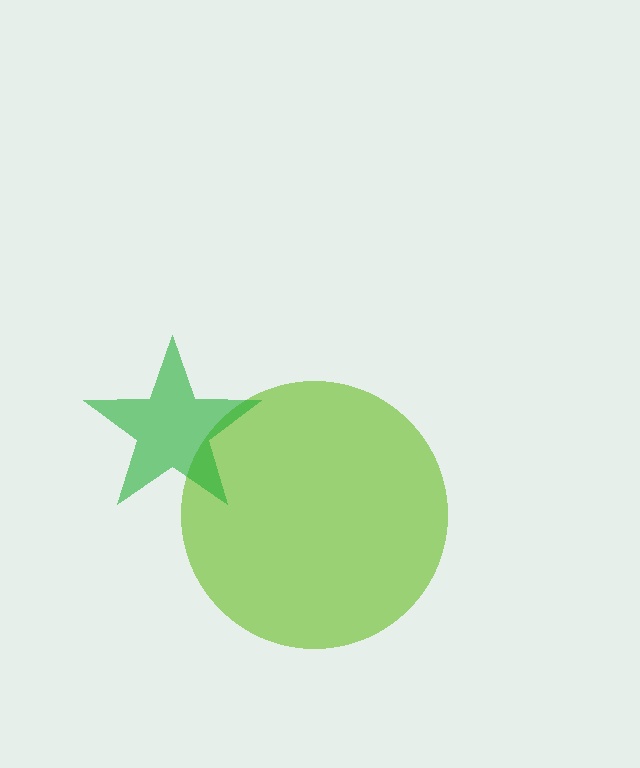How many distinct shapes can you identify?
There are 2 distinct shapes: a lime circle, a green star.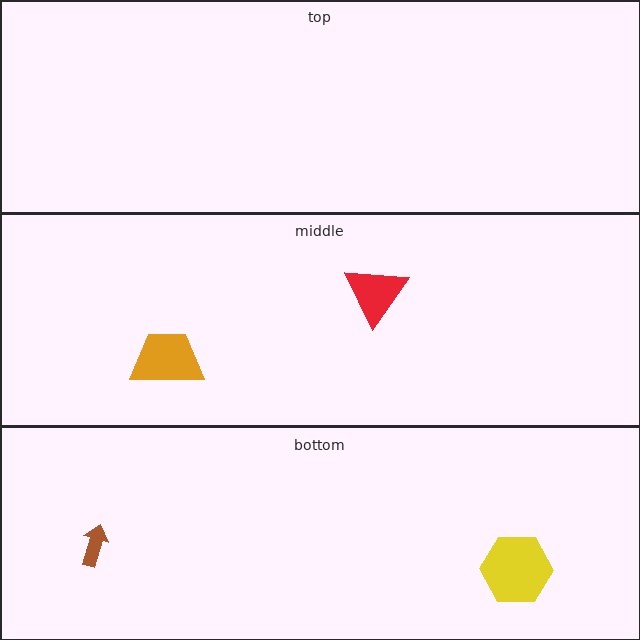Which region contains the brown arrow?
The bottom region.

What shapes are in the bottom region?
The brown arrow, the yellow hexagon.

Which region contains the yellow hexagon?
The bottom region.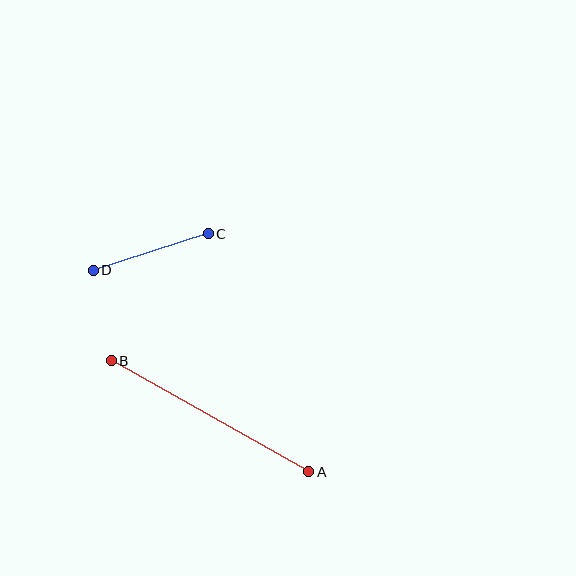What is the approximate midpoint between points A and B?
The midpoint is at approximately (210, 416) pixels.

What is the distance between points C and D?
The distance is approximately 121 pixels.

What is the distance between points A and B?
The distance is approximately 227 pixels.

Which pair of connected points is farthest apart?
Points A and B are farthest apart.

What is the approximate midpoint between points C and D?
The midpoint is at approximately (151, 252) pixels.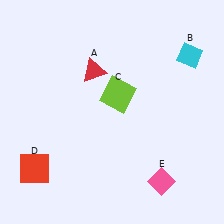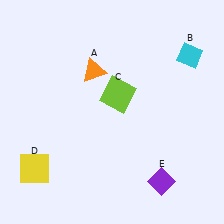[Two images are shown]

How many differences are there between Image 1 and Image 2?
There are 3 differences between the two images.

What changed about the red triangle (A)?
In Image 1, A is red. In Image 2, it changed to orange.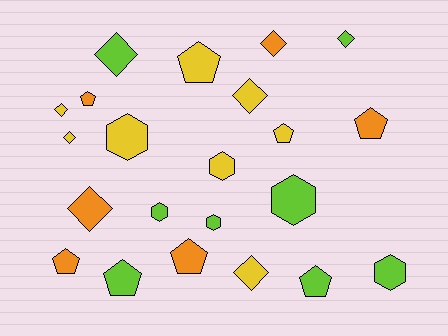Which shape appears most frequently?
Pentagon, with 8 objects.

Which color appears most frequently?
Yellow, with 8 objects.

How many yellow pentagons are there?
There are 2 yellow pentagons.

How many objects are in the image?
There are 22 objects.